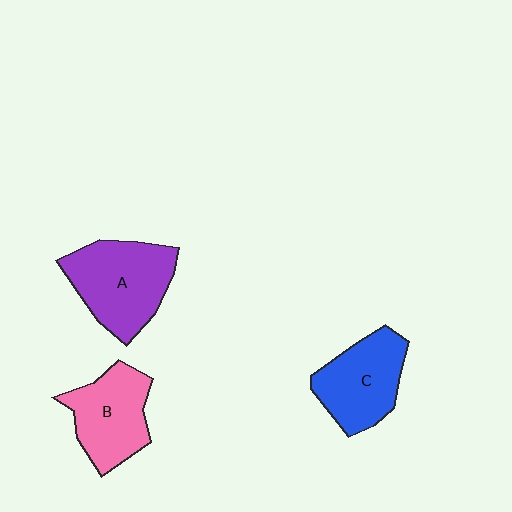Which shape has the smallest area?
Shape B (pink).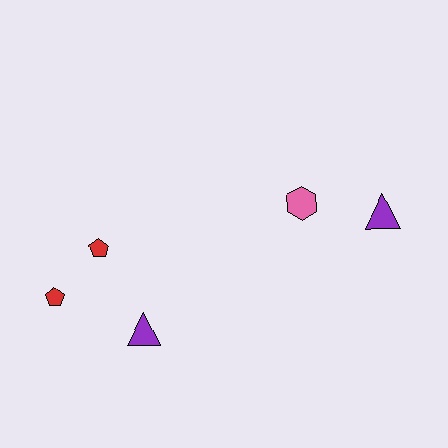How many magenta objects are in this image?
There are no magenta objects.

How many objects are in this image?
There are 5 objects.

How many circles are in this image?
There are no circles.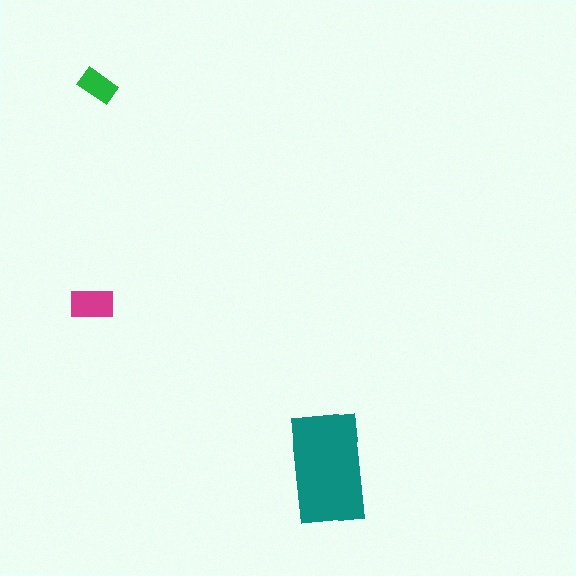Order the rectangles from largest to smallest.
the teal one, the magenta one, the green one.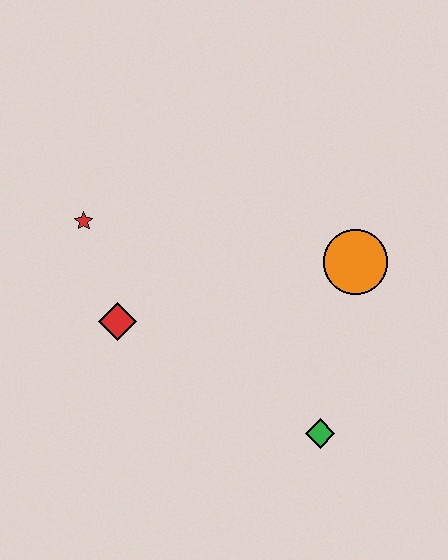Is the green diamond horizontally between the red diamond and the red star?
No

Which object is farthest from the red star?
The green diamond is farthest from the red star.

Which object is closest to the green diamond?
The orange circle is closest to the green diamond.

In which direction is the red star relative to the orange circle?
The red star is to the left of the orange circle.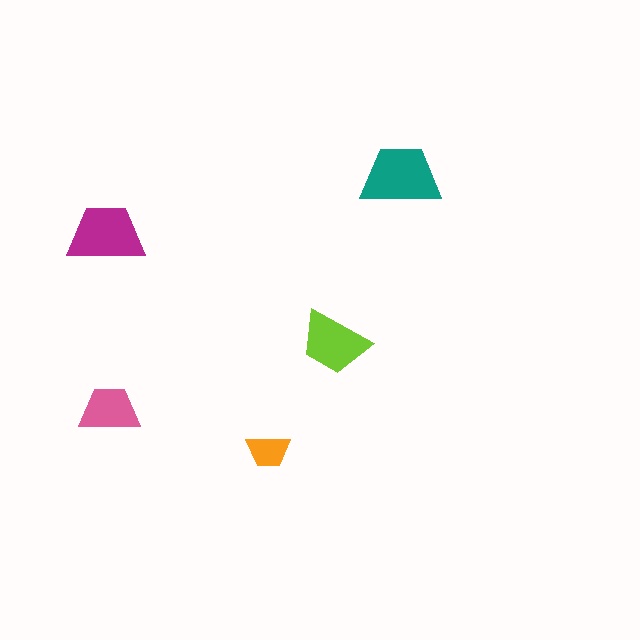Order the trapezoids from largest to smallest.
the teal one, the magenta one, the lime one, the pink one, the orange one.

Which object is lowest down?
The orange trapezoid is bottommost.